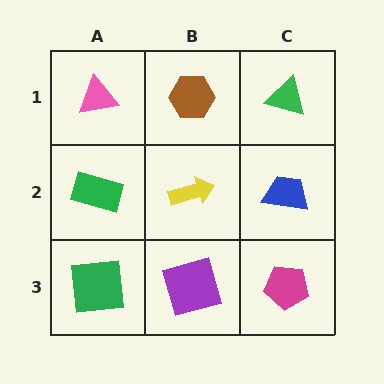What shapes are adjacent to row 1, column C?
A blue trapezoid (row 2, column C), a brown hexagon (row 1, column B).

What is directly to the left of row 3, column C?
A purple square.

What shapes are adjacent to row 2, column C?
A green triangle (row 1, column C), a magenta pentagon (row 3, column C), a yellow arrow (row 2, column B).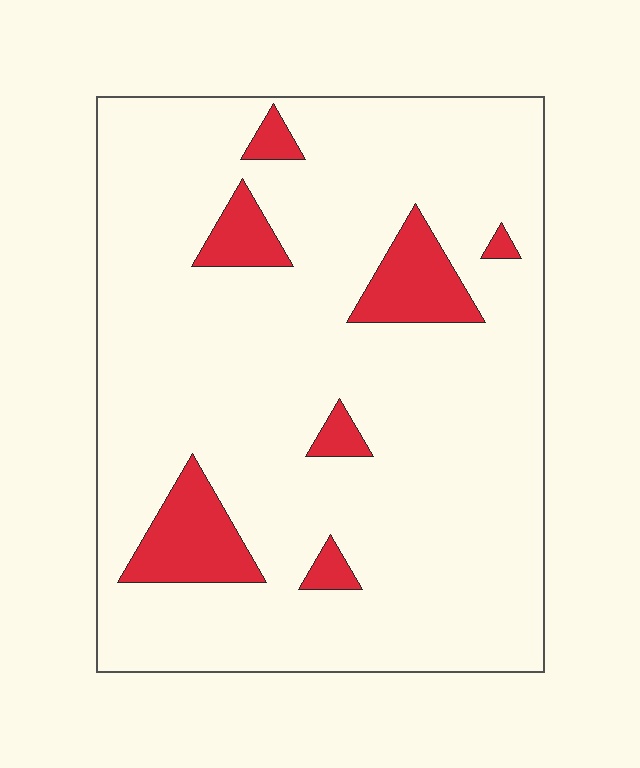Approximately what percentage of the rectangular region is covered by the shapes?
Approximately 10%.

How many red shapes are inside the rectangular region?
7.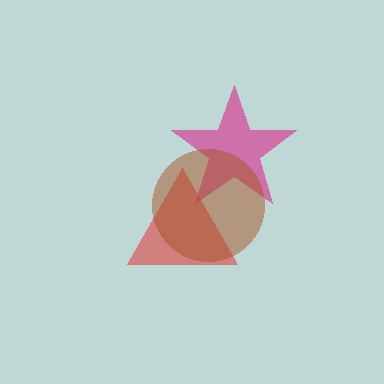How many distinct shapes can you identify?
There are 3 distinct shapes: a magenta star, a red triangle, a brown circle.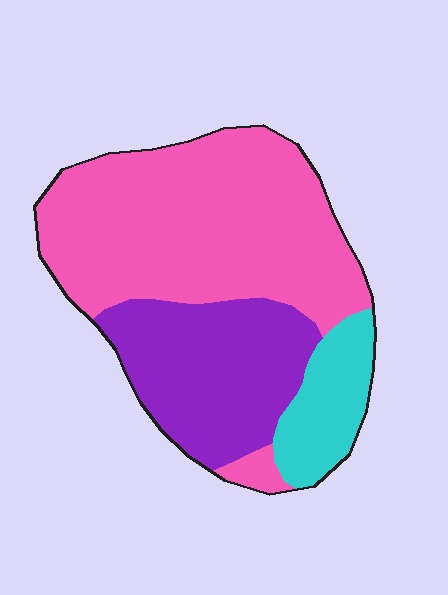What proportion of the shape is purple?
Purple covers 30% of the shape.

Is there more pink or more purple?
Pink.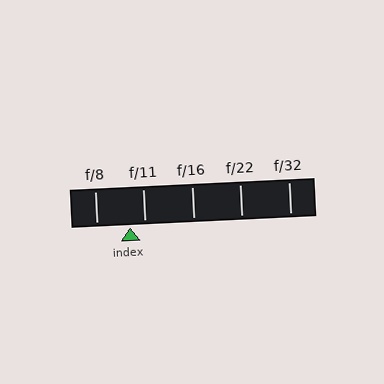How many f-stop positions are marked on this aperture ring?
There are 5 f-stop positions marked.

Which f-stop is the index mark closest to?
The index mark is closest to f/11.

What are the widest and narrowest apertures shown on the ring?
The widest aperture shown is f/8 and the narrowest is f/32.